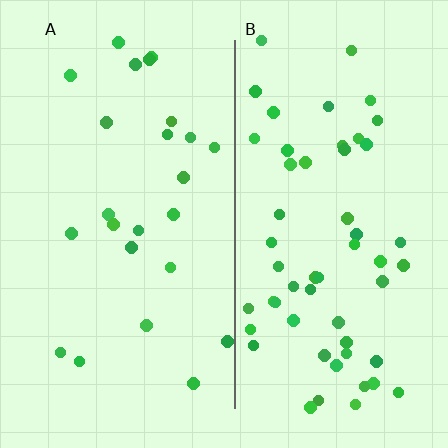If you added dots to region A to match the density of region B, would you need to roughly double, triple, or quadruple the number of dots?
Approximately double.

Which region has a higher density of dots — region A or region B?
B (the right).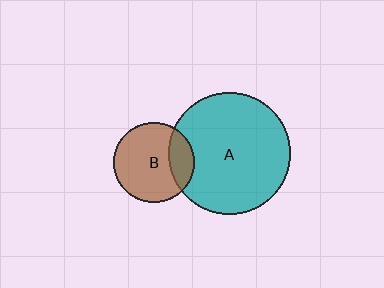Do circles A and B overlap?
Yes.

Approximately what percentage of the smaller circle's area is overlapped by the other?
Approximately 20%.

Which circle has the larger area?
Circle A (teal).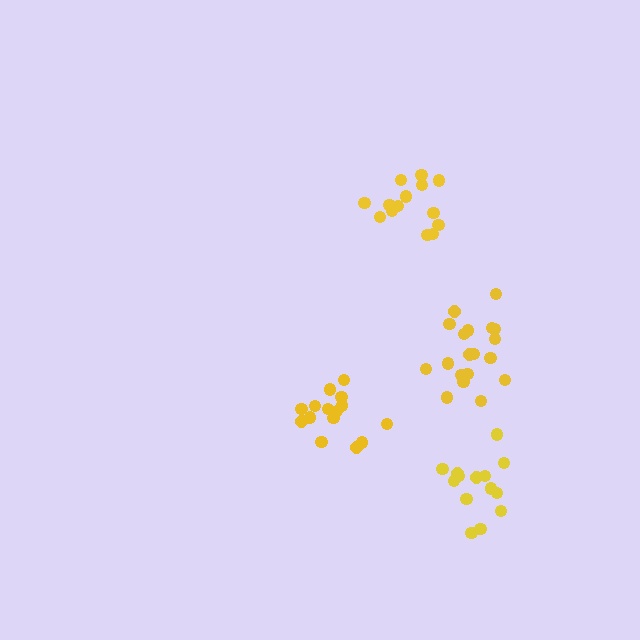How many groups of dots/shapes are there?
There are 4 groups.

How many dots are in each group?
Group 1: 14 dots, Group 2: 16 dots, Group 3: 19 dots, Group 4: 14 dots (63 total).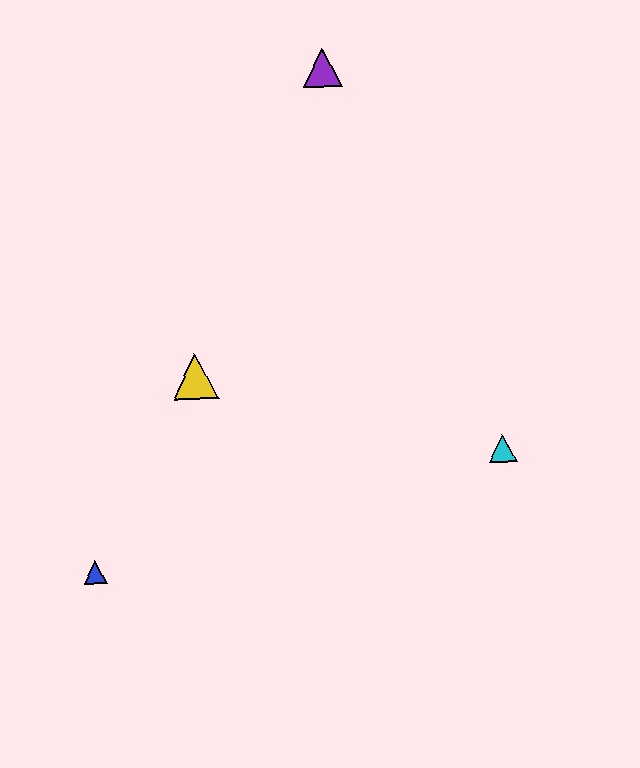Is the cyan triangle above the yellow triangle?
No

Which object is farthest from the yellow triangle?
The purple triangle is farthest from the yellow triangle.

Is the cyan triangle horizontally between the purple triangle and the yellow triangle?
No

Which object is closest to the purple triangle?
The yellow triangle is closest to the purple triangle.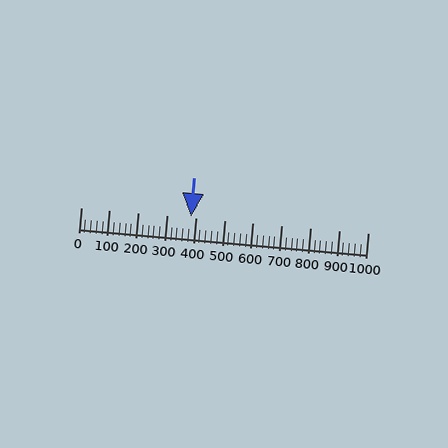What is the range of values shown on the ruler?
The ruler shows values from 0 to 1000.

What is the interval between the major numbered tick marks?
The major tick marks are spaced 100 units apart.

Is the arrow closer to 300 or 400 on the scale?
The arrow is closer to 400.